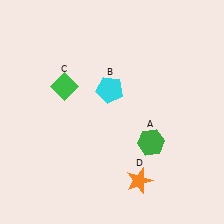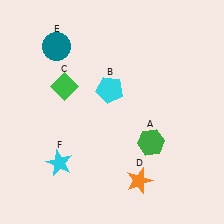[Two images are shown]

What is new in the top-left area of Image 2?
A teal circle (E) was added in the top-left area of Image 2.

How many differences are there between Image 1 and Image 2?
There are 2 differences between the two images.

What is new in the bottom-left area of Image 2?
A cyan star (F) was added in the bottom-left area of Image 2.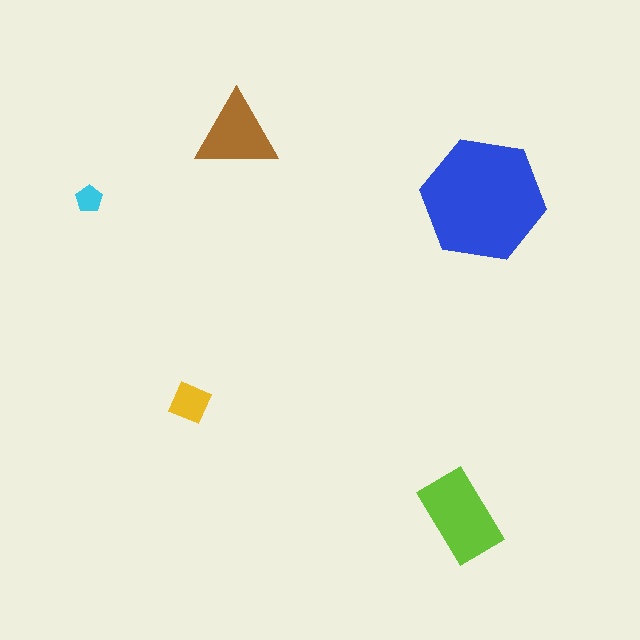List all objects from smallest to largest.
The cyan pentagon, the yellow diamond, the brown triangle, the lime rectangle, the blue hexagon.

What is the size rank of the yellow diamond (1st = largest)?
4th.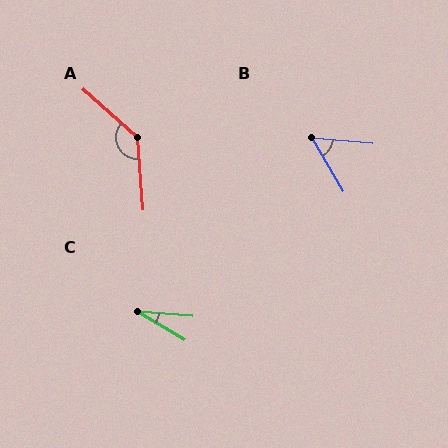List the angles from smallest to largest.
C (26°), B (54°), A (136°).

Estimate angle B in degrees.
Approximately 54 degrees.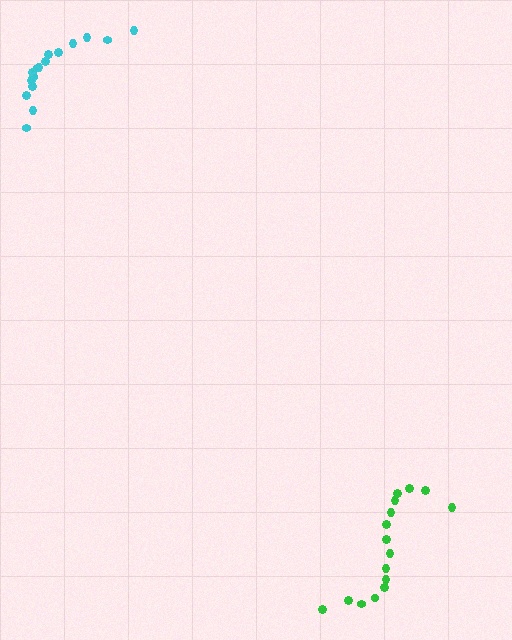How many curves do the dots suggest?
There are 2 distinct paths.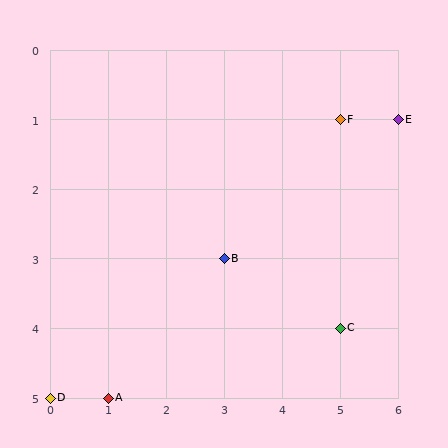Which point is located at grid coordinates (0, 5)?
Point D is at (0, 5).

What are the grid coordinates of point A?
Point A is at grid coordinates (1, 5).